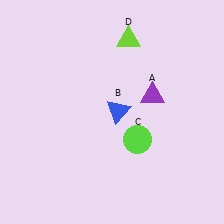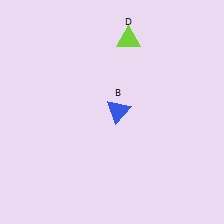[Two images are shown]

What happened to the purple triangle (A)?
The purple triangle (A) was removed in Image 2. It was in the top-right area of Image 1.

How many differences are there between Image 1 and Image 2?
There are 2 differences between the two images.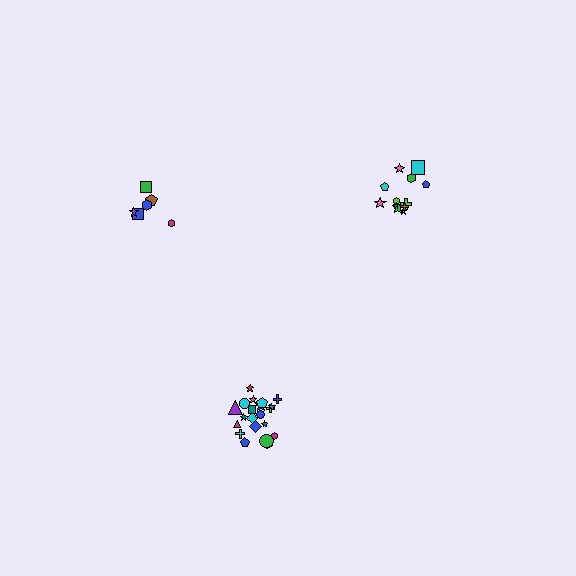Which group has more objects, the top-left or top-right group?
The top-right group.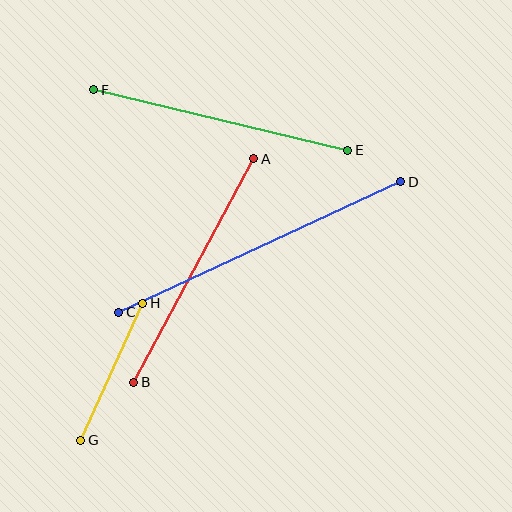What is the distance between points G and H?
The distance is approximately 150 pixels.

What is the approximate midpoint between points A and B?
The midpoint is at approximately (194, 270) pixels.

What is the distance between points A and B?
The distance is approximately 254 pixels.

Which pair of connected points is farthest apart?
Points C and D are farthest apart.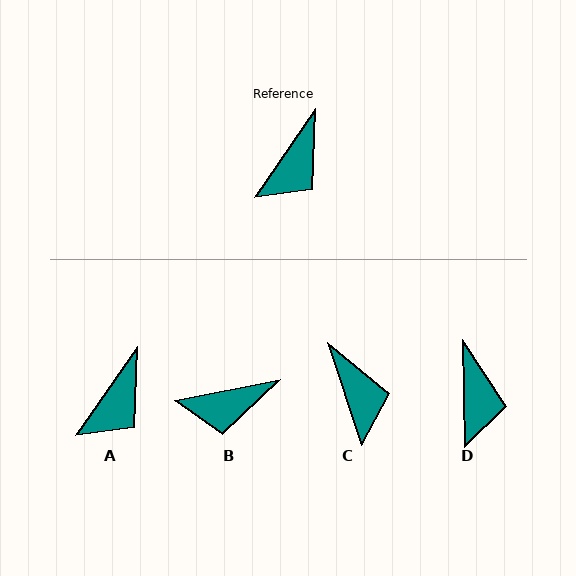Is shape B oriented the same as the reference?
No, it is off by about 44 degrees.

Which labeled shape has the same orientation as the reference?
A.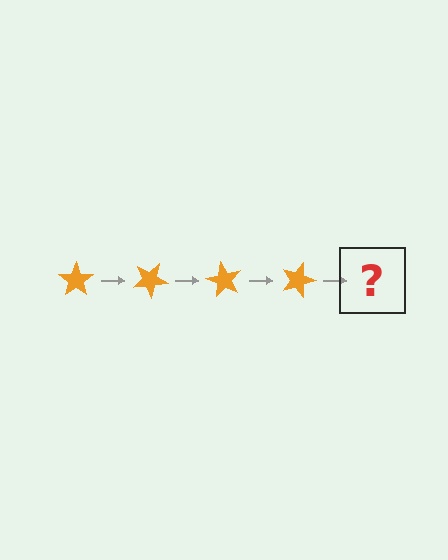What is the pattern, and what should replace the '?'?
The pattern is that the star rotates 30 degrees each step. The '?' should be an orange star rotated 120 degrees.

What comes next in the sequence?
The next element should be an orange star rotated 120 degrees.